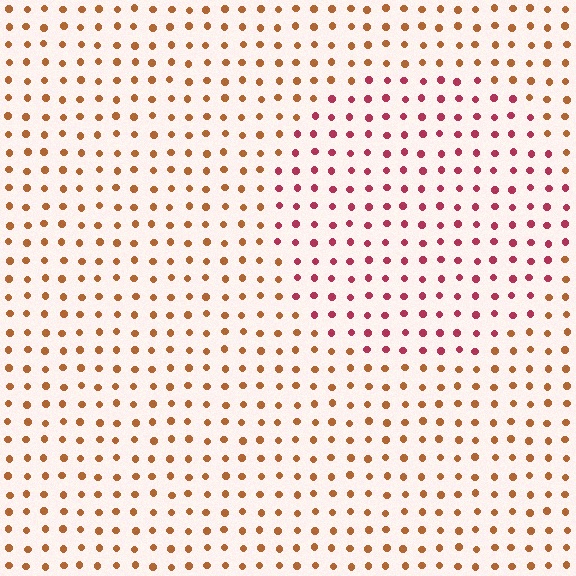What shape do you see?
I see a circle.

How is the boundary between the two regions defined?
The boundary is defined purely by a slight shift in hue (about 43 degrees). Spacing, size, and orientation are identical on both sides.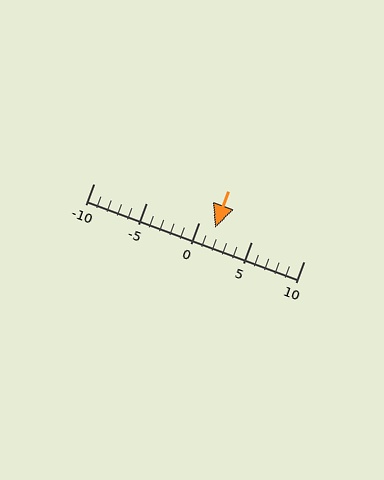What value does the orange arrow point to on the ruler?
The orange arrow points to approximately 2.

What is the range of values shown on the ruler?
The ruler shows values from -10 to 10.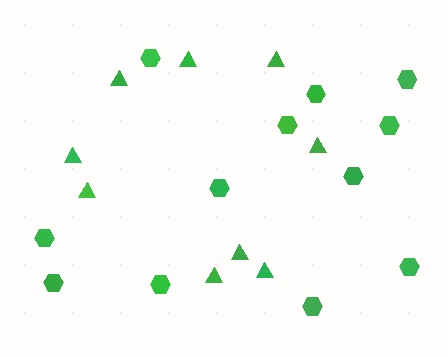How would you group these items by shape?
There are 2 groups: one group of hexagons (12) and one group of triangles (9).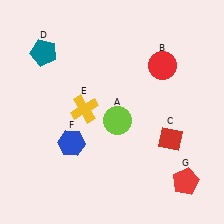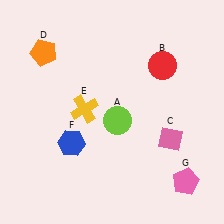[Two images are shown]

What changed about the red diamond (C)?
In Image 1, C is red. In Image 2, it changed to pink.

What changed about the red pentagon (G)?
In Image 1, G is red. In Image 2, it changed to pink.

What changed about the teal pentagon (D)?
In Image 1, D is teal. In Image 2, it changed to orange.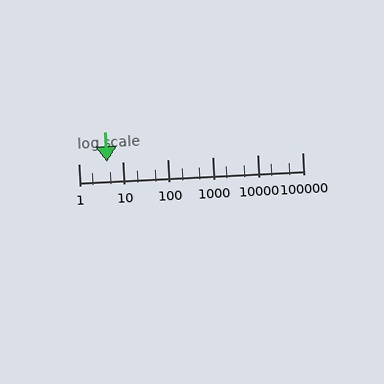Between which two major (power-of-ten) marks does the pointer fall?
The pointer is between 1 and 10.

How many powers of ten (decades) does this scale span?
The scale spans 5 decades, from 1 to 100000.